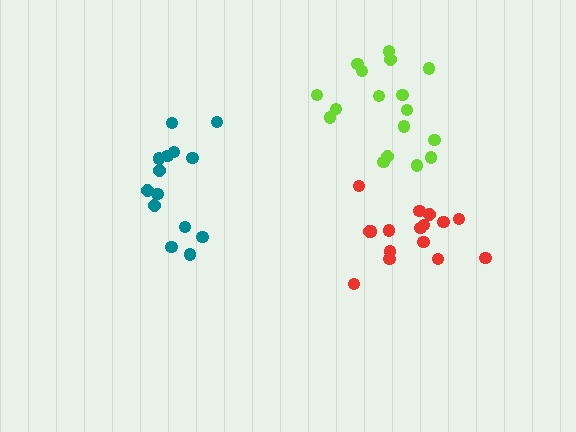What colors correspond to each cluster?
The clusters are colored: red, teal, lime.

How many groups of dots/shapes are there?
There are 3 groups.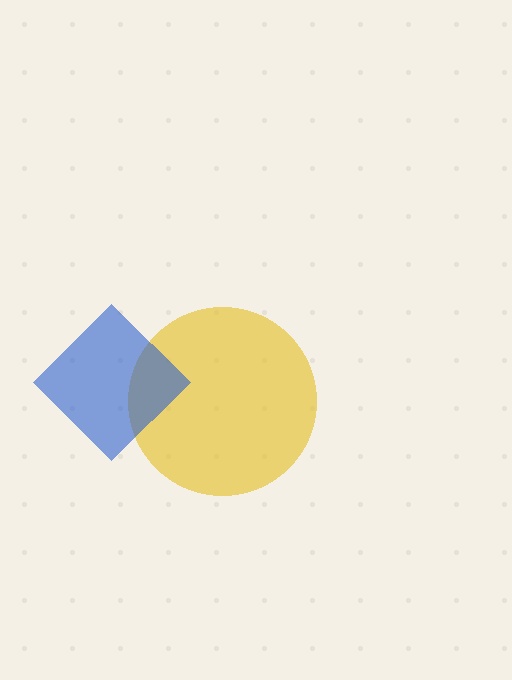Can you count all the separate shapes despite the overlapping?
Yes, there are 2 separate shapes.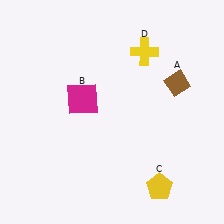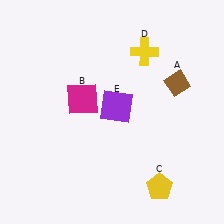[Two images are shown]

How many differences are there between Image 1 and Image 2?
There is 1 difference between the two images.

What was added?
A purple square (E) was added in Image 2.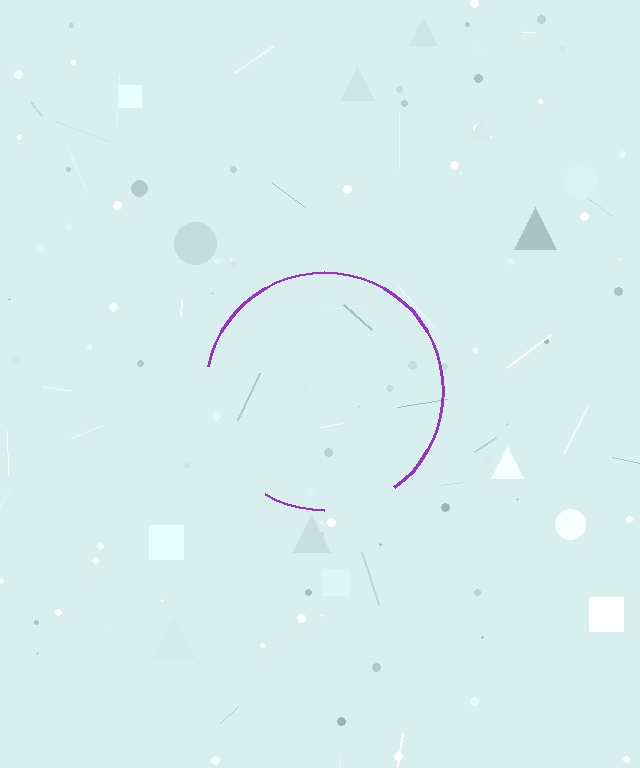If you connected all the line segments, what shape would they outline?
They would outline a circle.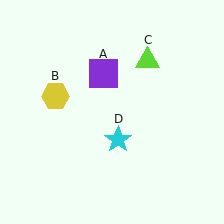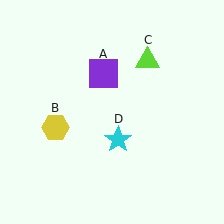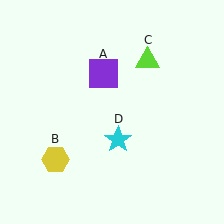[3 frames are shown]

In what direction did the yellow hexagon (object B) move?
The yellow hexagon (object B) moved down.